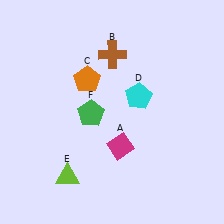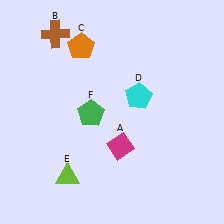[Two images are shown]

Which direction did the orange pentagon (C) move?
The orange pentagon (C) moved up.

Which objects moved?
The objects that moved are: the brown cross (B), the orange pentagon (C).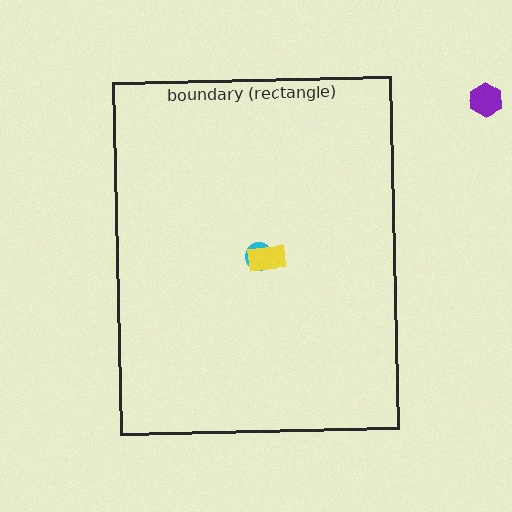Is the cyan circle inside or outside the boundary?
Inside.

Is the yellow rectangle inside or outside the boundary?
Inside.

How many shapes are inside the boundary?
2 inside, 1 outside.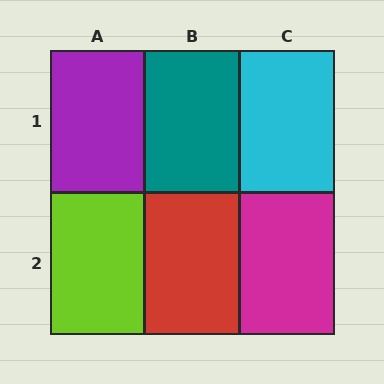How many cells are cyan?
1 cell is cyan.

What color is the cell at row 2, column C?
Magenta.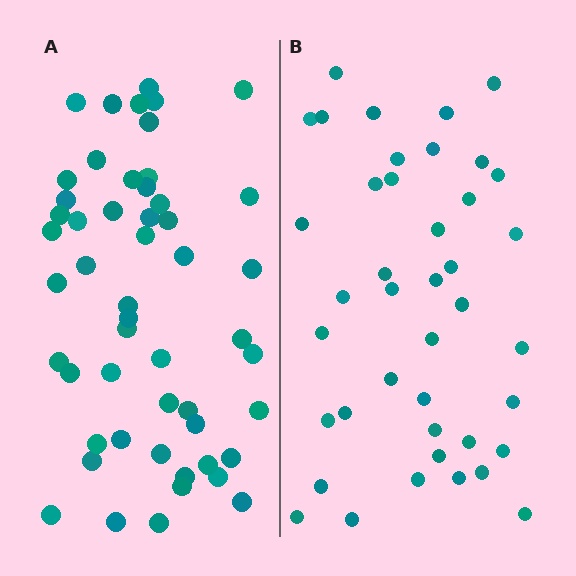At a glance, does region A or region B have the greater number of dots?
Region A (the left region) has more dots.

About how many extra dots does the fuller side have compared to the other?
Region A has roughly 12 or so more dots than region B.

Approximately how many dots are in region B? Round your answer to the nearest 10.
About 40 dots. (The exact count is 41, which rounds to 40.)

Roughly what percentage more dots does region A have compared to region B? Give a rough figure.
About 25% more.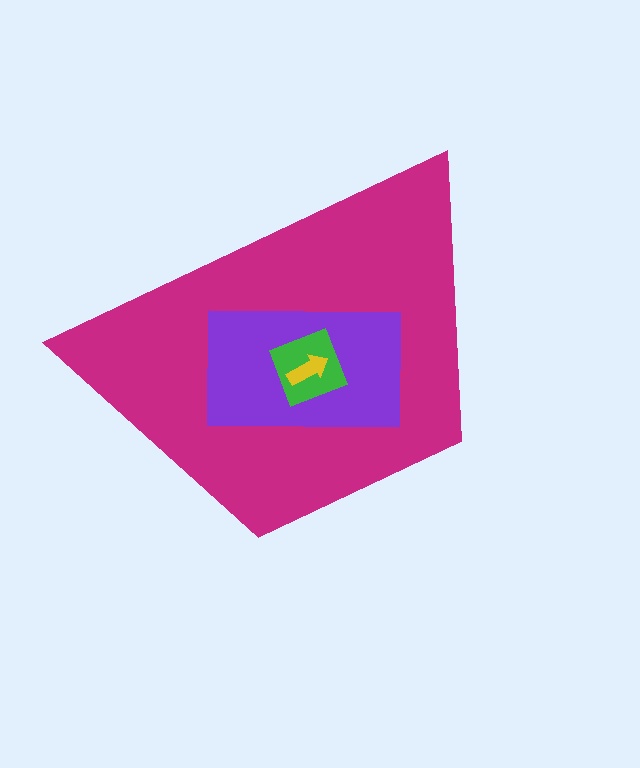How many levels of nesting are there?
4.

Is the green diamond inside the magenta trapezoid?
Yes.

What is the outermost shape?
The magenta trapezoid.